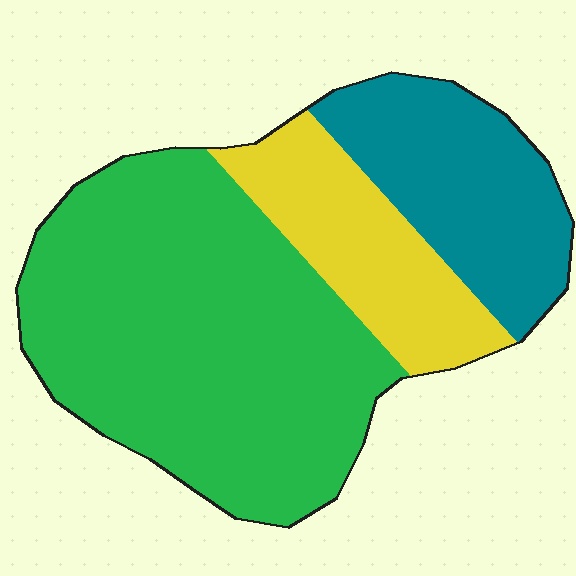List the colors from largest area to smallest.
From largest to smallest: green, teal, yellow.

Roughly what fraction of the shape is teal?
Teal covers about 25% of the shape.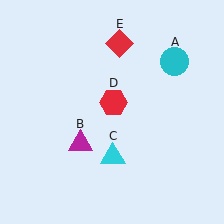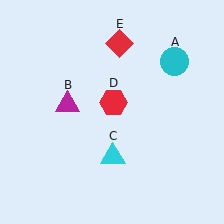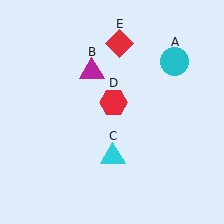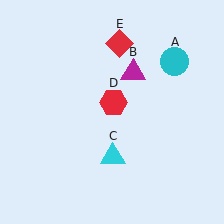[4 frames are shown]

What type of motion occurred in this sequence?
The magenta triangle (object B) rotated clockwise around the center of the scene.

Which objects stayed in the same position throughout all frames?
Cyan circle (object A) and cyan triangle (object C) and red hexagon (object D) and red diamond (object E) remained stationary.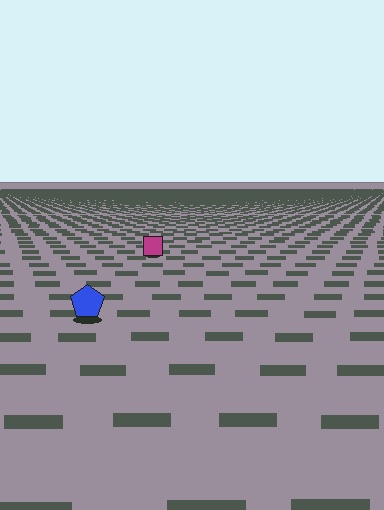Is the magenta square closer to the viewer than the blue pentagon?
No. The blue pentagon is closer — you can tell from the texture gradient: the ground texture is coarser near it.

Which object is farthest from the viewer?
The magenta square is farthest from the viewer. It appears smaller and the ground texture around it is denser.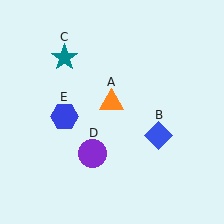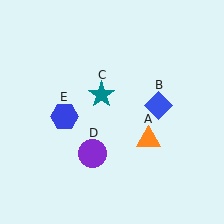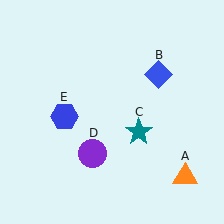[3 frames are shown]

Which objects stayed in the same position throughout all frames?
Purple circle (object D) and blue hexagon (object E) remained stationary.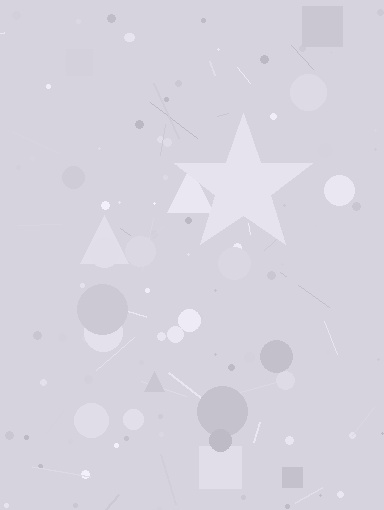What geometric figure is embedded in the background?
A star is embedded in the background.